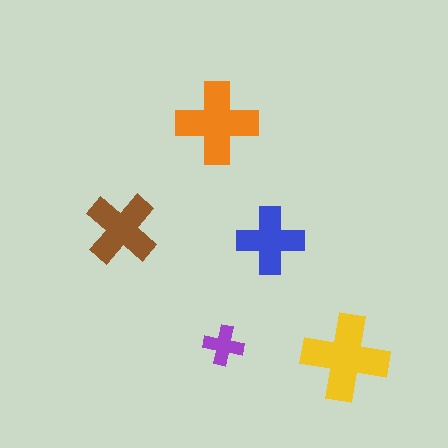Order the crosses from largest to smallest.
the yellow one, the orange one, the brown one, the blue one, the purple one.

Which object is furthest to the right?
The yellow cross is rightmost.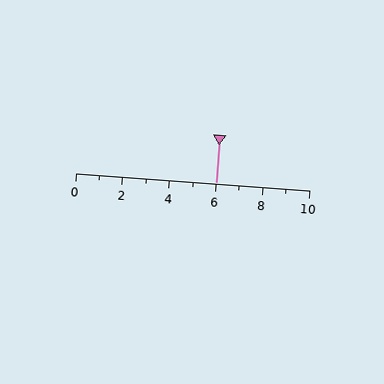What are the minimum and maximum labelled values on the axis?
The axis runs from 0 to 10.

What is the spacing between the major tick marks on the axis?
The major ticks are spaced 2 apart.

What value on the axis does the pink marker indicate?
The marker indicates approximately 6.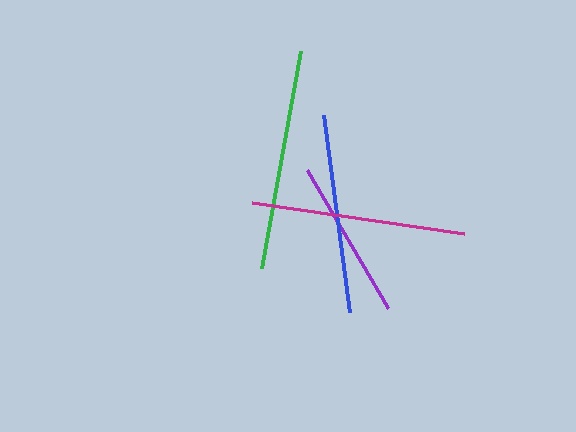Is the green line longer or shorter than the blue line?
The green line is longer than the blue line.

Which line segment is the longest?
The green line is the longest at approximately 220 pixels.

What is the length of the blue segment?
The blue segment is approximately 198 pixels long.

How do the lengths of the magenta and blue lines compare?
The magenta and blue lines are approximately the same length.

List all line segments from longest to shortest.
From longest to shortest: green, magenta, blue, purple.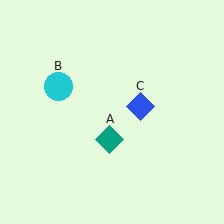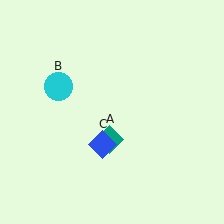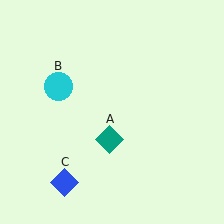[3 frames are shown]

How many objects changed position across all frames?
1 object changed position: blue diamond (object C).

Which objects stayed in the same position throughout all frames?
Teal diamond (object A) and cyan circle (object B) remained stationary.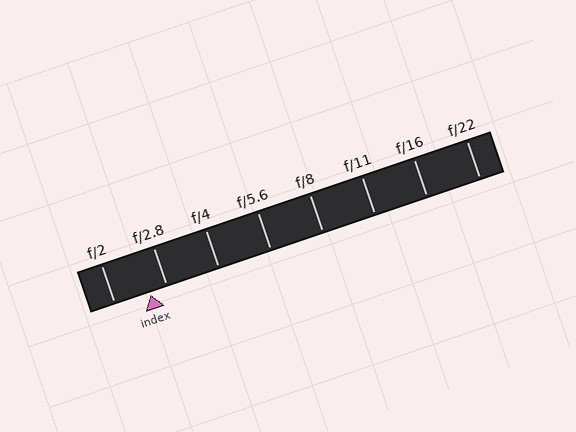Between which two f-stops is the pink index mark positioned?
The index mark is between f/2 and f/2.8.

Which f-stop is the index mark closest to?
The index mark is closest to f/2.8.